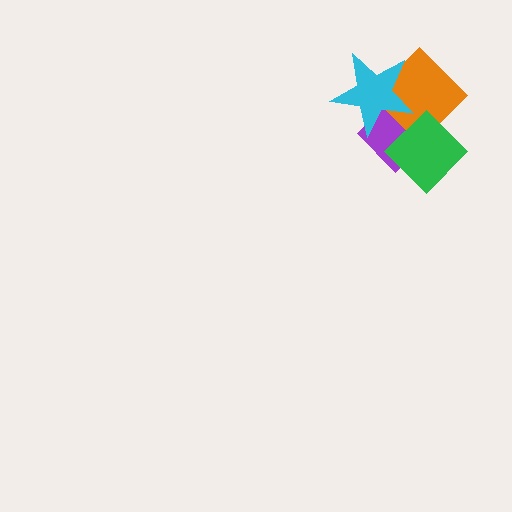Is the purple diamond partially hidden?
Yes, it is partially covered by another shape.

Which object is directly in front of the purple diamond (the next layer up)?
The orange diamond is directly in front of the purple diamond.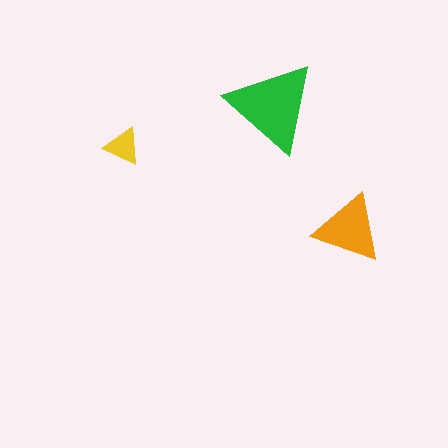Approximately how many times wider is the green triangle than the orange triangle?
About 1.5 times wider.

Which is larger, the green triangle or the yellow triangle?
The green one.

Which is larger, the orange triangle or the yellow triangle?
The orange one.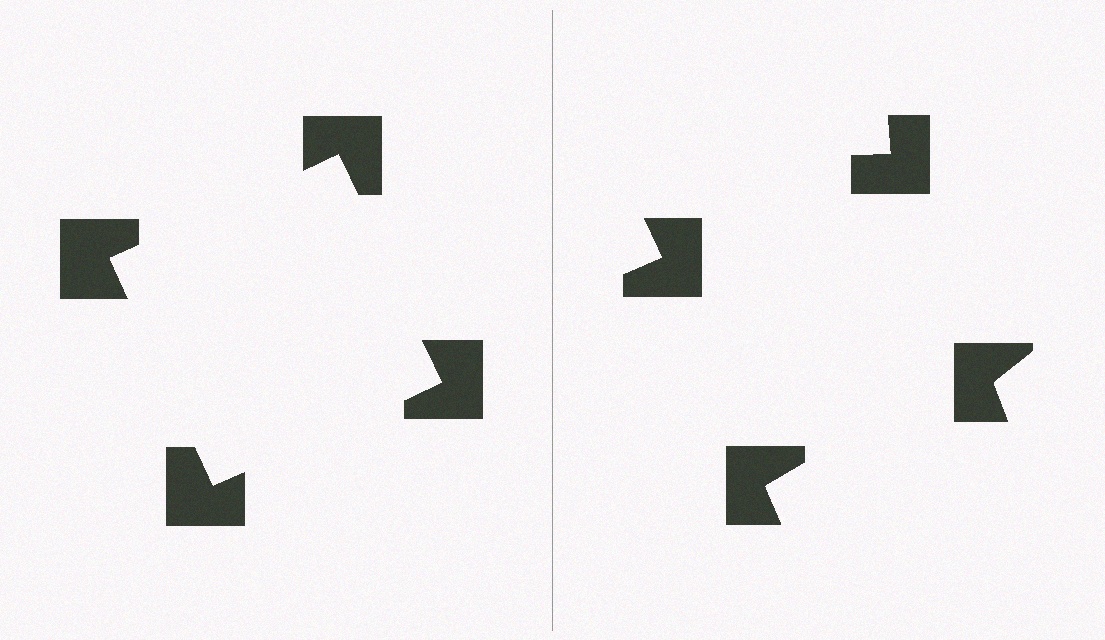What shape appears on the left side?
An illusory square.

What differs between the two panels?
The notched squares are positioned identically on both sides; only the wedge orientations differ. On the left they align to a square; on the right they are misaligned.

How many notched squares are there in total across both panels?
8 — 4 on each side.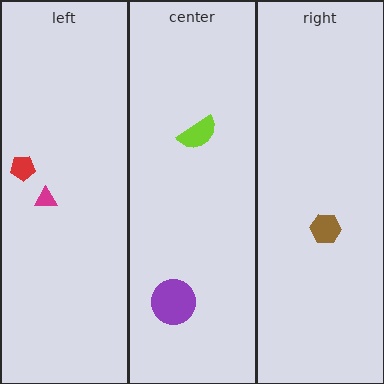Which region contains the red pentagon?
The left region.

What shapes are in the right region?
The brown hexagon.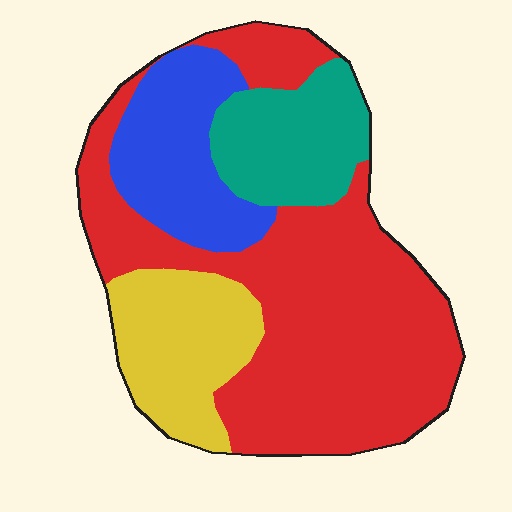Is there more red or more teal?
Red.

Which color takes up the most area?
Red, at roughly 50%.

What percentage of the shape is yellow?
Yellow covers around 15% of the shape.